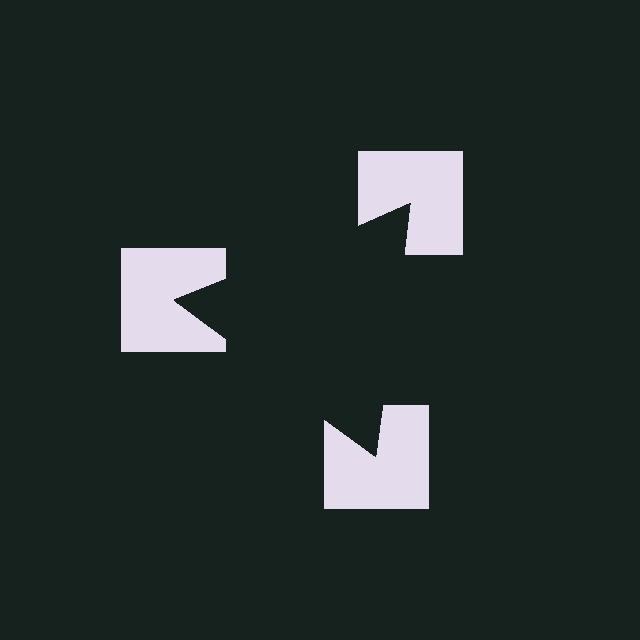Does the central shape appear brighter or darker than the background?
It typically appears slightly darker than the background, even though no actual brightness change is drawn.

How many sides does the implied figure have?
3 sides.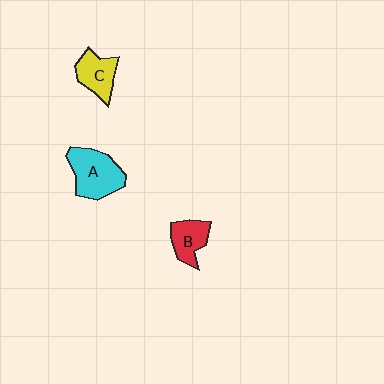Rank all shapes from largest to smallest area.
From largest to smallest: A (cyan), C (yellow), B (red).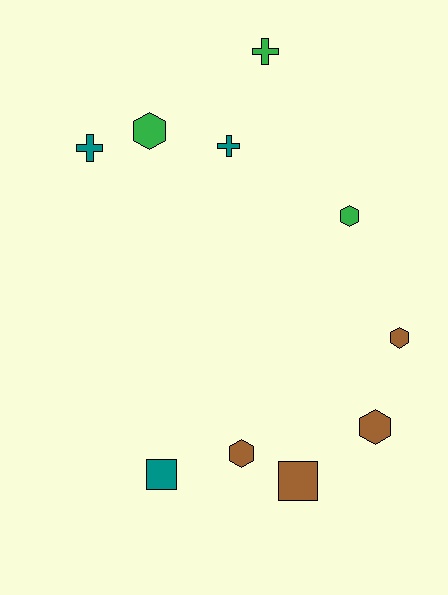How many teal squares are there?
There is 1 teal square.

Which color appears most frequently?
Brown, with 4 objects.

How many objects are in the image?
There are 10 objects.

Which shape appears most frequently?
Hexagon, with 5 objects.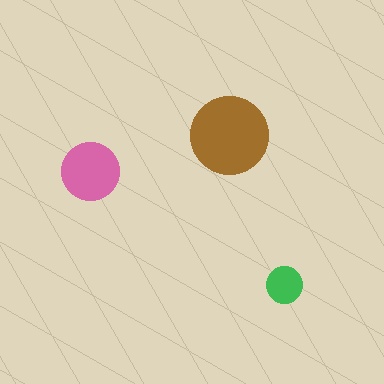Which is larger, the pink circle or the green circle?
The pink one.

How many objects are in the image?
There are 3 objects in the image.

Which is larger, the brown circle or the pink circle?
The brown one.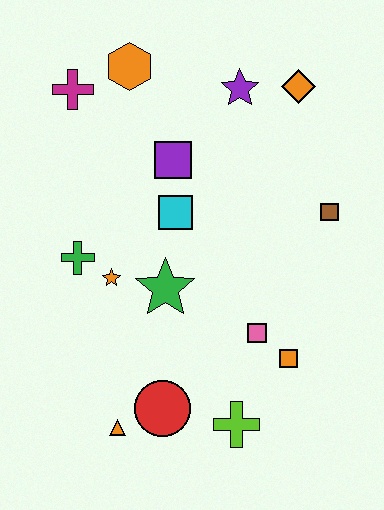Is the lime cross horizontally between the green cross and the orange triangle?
No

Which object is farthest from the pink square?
The magenta cross is farthest from the pink square.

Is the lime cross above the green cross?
No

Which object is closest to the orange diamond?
The purple star is closest to the orange diamond.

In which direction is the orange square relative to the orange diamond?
The orange square is below the orange diamond.